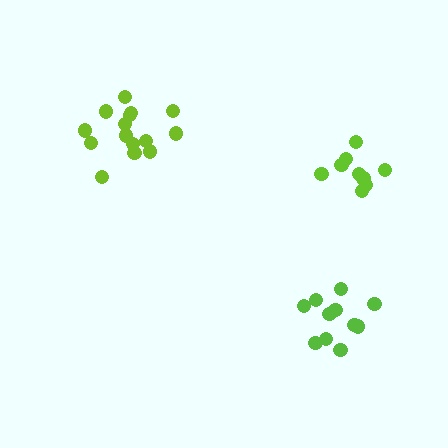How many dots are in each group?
Group 1: 15 dots, Group 2: 11 dots, Group 3: 9 dots (35 total).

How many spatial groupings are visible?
There are 3 spatial groupings.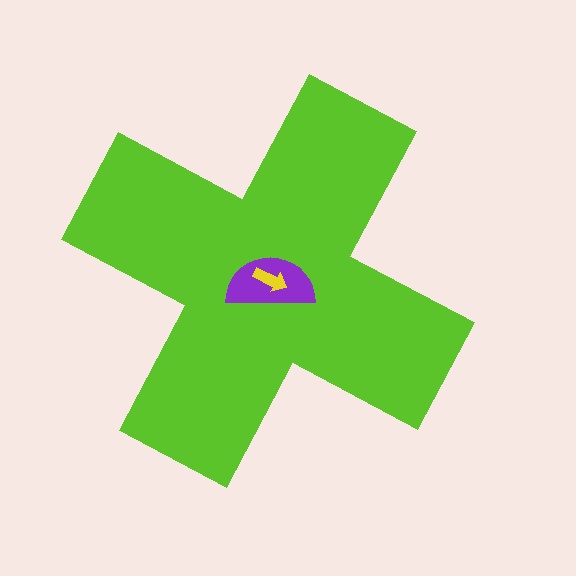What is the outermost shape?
The lime cross.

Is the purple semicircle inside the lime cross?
Yes.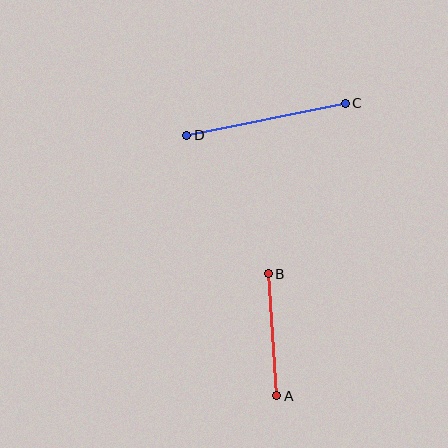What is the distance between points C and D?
The distance is approximately 162 pixels.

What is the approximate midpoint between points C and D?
The midpoint is at approximately (266, 119) pixels.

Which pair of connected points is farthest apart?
Points C and D are farthest apart.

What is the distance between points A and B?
The distance is approximately 122 pixels.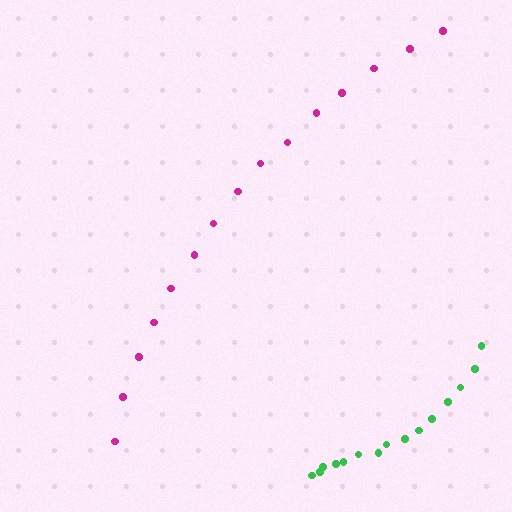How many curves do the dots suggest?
There are 2 distinct paths.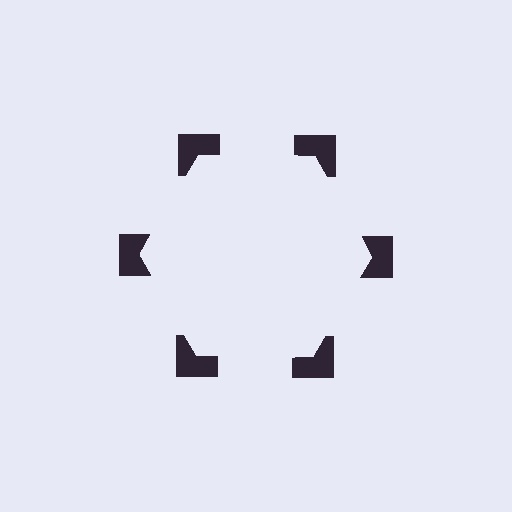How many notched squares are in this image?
There are 6 — one at each vertex of the illusory hexagon.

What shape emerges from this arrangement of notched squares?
An illusory hexagon — its edges are inferred from the aligned wedge cuts in the notched squares, not physically drawn.